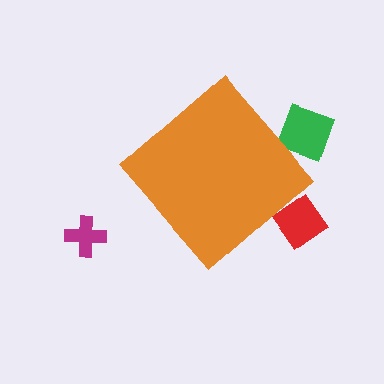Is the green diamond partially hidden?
Yes, the green diamond is partially hidden behind the orange diamond.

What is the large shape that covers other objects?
An orange diamond.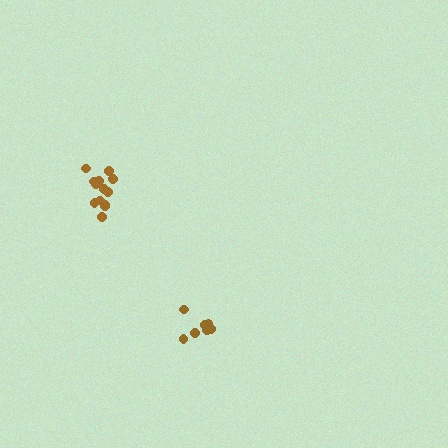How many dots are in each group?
Group 1: 8 dots, Group 2: 13 dots (21 total).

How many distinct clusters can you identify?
There are 2 distinct clusters.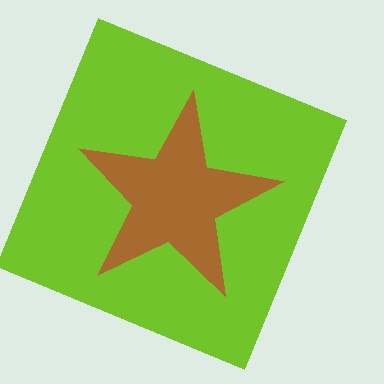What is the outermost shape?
The lime square.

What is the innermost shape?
The brown star.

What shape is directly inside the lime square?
The brown star.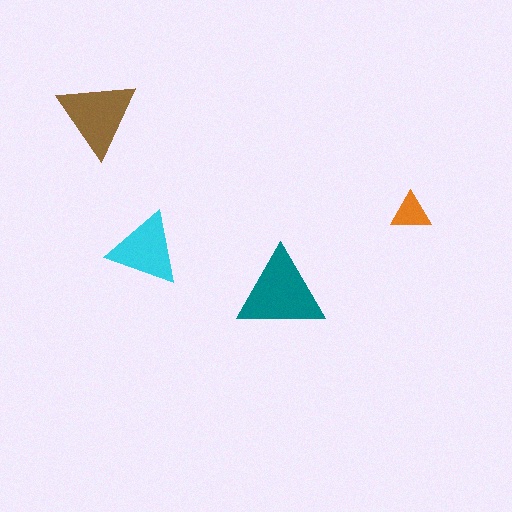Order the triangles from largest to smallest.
the teal one, the brown one, the cyan one, the orange one.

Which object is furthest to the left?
The brown triangle is leftmost.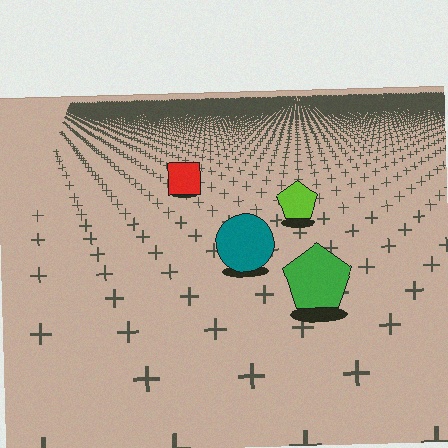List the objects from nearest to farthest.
From nearest to farthest: the green pentagon, the teal circle, the lime pentagon, the red square.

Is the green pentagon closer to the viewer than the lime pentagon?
Yes. The green pentagon is closer — you can tell from the texture gradient: the ground texture is coarser near it.